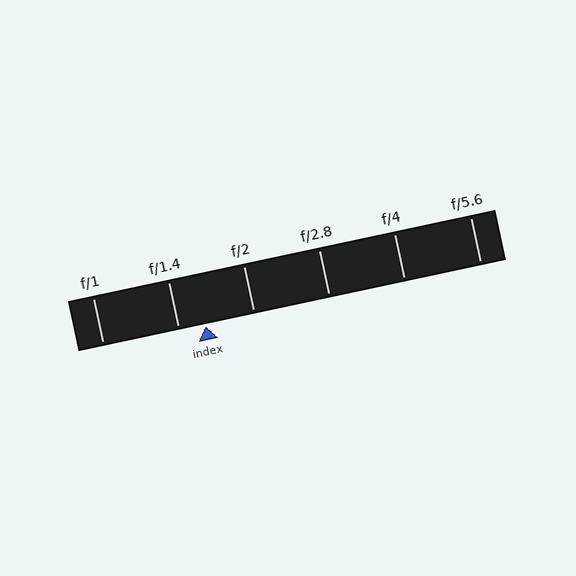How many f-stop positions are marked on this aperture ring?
There are 6 f-stop positions marked.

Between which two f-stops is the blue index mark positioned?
The index mark is between f/1.4 and f/2.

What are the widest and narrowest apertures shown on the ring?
The widest aperture shown is f/1 and the narrowest is f/5.6.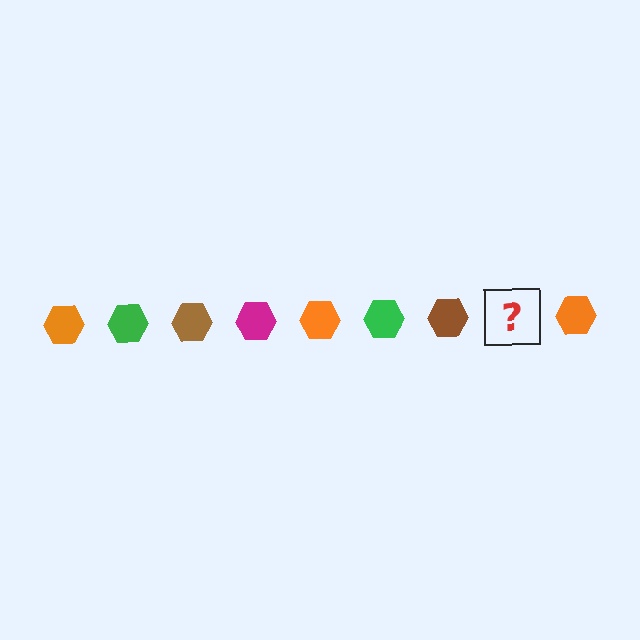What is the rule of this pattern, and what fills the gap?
The rule is that the pattern cycles through orange, green, brown, magenta hexagons. The gap should be filled with a magenta hexagon.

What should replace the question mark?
The question mark should be replaced with a magenta hexagon.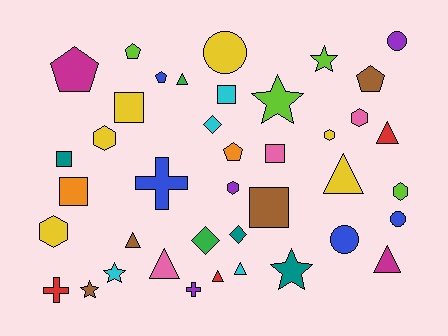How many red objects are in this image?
There are 3 red objects.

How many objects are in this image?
There are 40 objects.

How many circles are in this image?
There are 4 circles.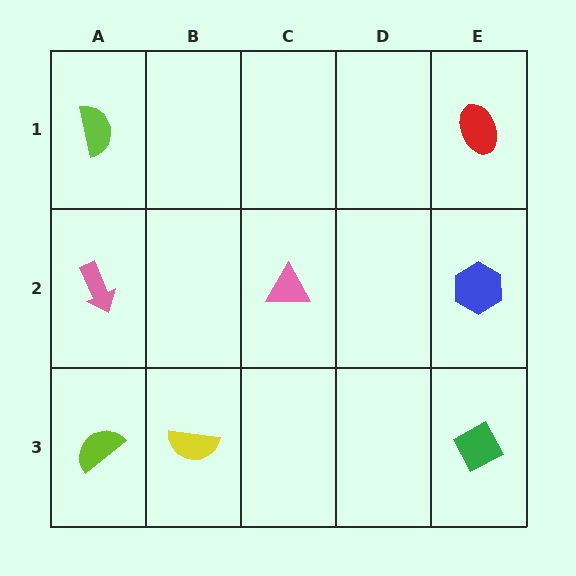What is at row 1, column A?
A lime semicircle.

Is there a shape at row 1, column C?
No, that cell is empty.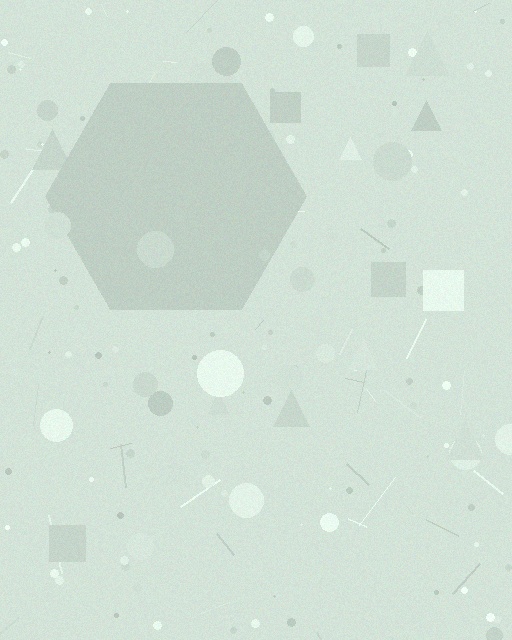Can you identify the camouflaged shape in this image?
The camouflaged shape is a hexagon.